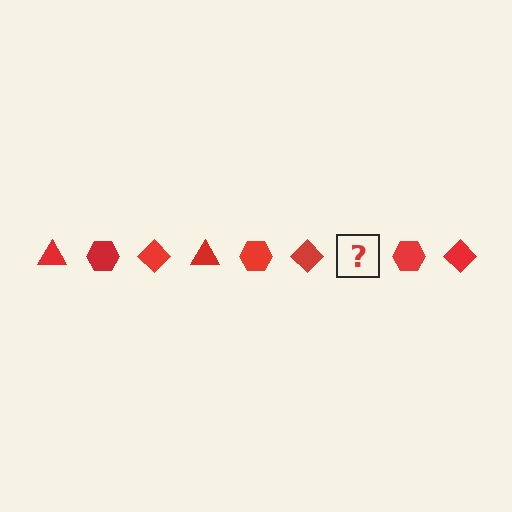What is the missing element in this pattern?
The missing element is a red triangle.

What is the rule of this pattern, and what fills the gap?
The rule is that the pattern cycles through triangle, hexagon, diamond shapes in red. The gap should be filled with a red triangle.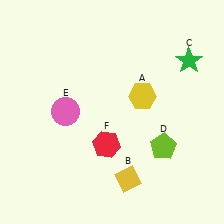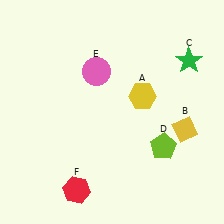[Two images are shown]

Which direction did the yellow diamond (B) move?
The yellow diamond (B) moved right.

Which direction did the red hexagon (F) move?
The red hexagon (F) moved down.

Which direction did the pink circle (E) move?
The pink circle (E) moved up.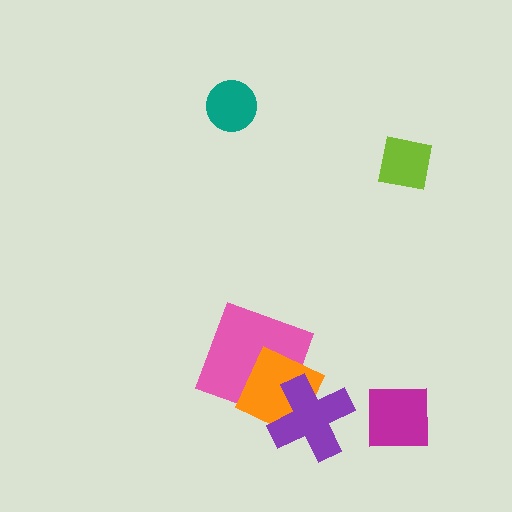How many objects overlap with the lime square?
0 objects overlap with the lime square.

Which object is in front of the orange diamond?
The purple cross is in front of the orange diamond.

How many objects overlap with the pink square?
2 objects overlap with the pink square.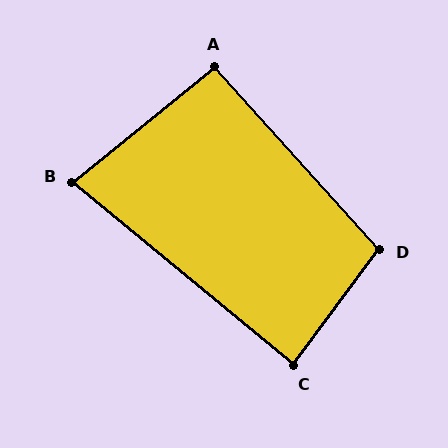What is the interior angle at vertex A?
Approximately 93 degrees (approximately right).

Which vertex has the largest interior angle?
D, at approximately 101 degrees.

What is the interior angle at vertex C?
Approximately 87 degrees (approximately right).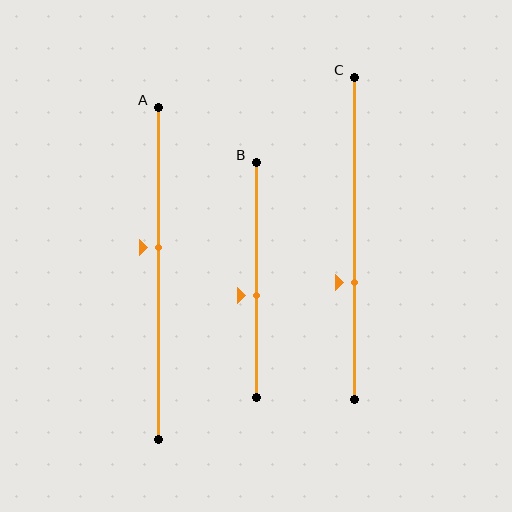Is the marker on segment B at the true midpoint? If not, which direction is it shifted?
No, the marker on segment B is shifted downward by about 6% of the segment length.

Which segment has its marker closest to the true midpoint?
Segment B has its marker closest to the true midpoint.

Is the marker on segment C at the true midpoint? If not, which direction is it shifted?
No, the marker on segment C is shifted downward by about 14% of the segment length.